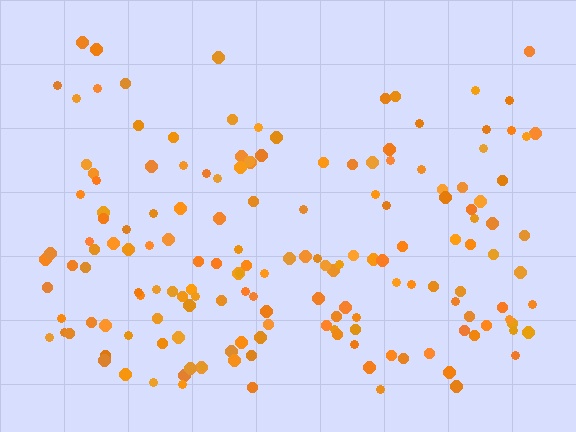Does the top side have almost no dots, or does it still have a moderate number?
Still a moderate number, just noticeably fewer than the bottom.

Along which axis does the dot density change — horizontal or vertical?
Vertical.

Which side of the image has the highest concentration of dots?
The bottom.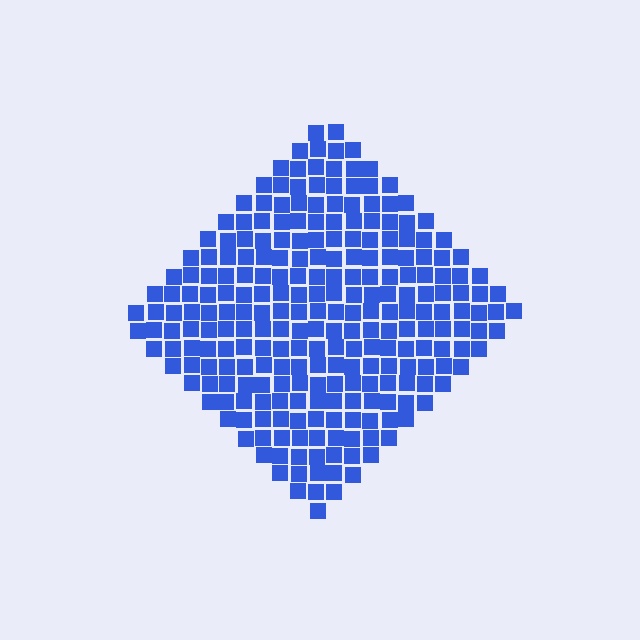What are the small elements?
The small elements are squares.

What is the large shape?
The large shape is a diamond.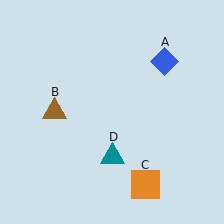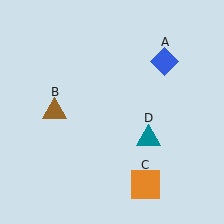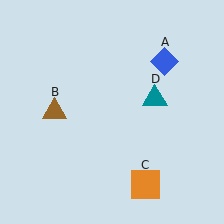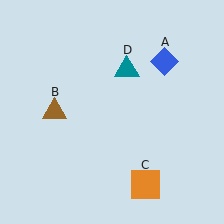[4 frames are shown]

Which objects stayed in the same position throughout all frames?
Blue diamond (object A) and brown triangle (object B) and orange square (object C) remained stationary.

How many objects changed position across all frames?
1 object changed position: teal triangle (object D).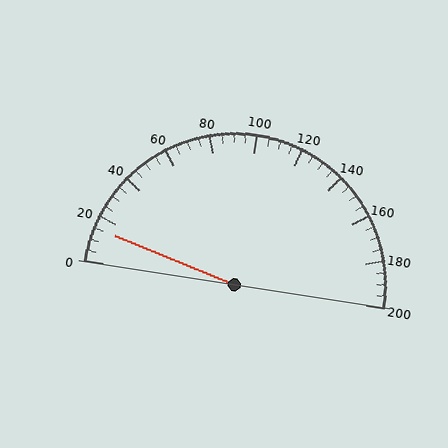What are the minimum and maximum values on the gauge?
The gauge ranges from 0 to 200.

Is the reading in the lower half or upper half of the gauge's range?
The reading is in the lower half of the range (0 to 200).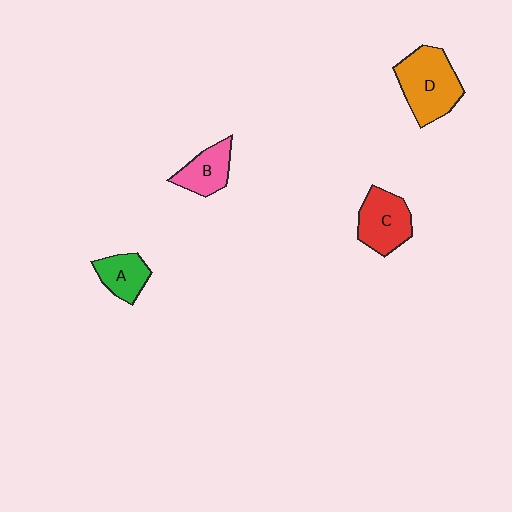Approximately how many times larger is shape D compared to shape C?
Approximately 1.3 times.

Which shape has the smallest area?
Shape A (green).